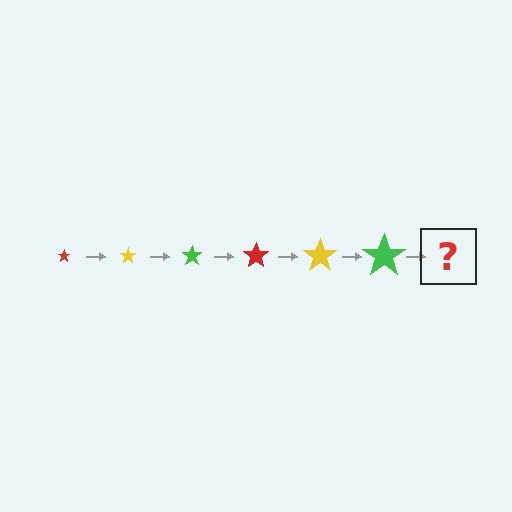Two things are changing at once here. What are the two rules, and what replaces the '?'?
The two rules are that the star grows larger each step and the color cycles through red, yellow, and green. The '?' should be a red star, larger than the previous one.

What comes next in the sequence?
The next element should be a red star, larger than the previous one.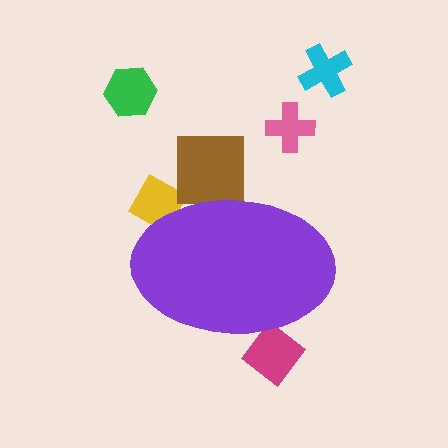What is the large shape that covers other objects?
A purple ellipse.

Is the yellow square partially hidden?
Yes, the yellow square is partially hidden behind the purple ellipse.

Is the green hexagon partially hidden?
No, the green hexagon is fully visible.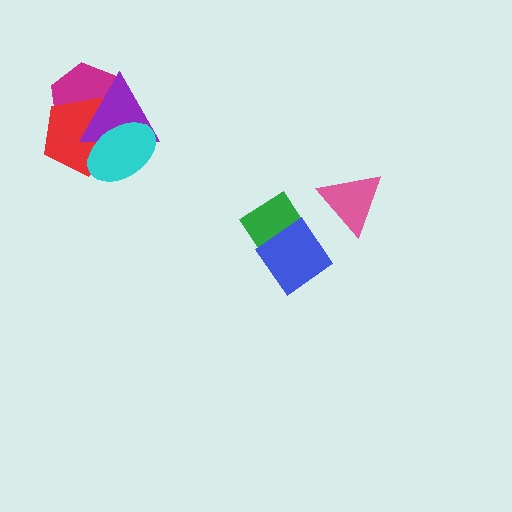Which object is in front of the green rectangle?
The blue diamond is in front of the green rectangle.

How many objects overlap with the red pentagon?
3 objects overlap with the red pentagon.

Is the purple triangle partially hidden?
Yes, it is partially covered by another shape.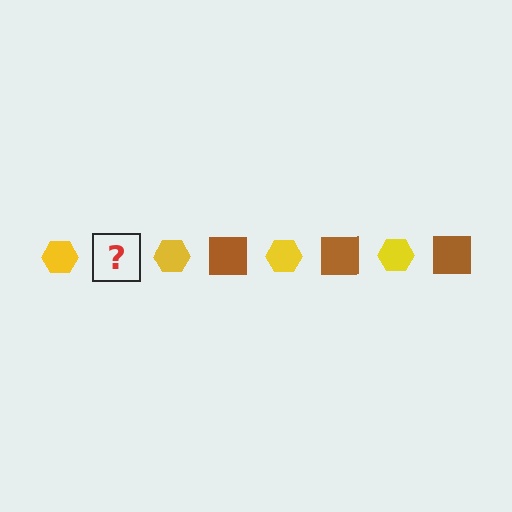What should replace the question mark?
The question mark should be replaced with a brown square.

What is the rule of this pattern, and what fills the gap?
The rule is that the pattern alternates between yellow hexagon and brown square. The gap should be filled with a brown square.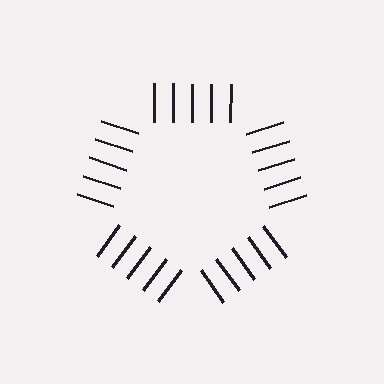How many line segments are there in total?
25 — 5 along each of the 5 edges.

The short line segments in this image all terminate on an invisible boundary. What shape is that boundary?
An illusory pentagon — the line segments terminate on its edges but no continuous stroke is drawn.